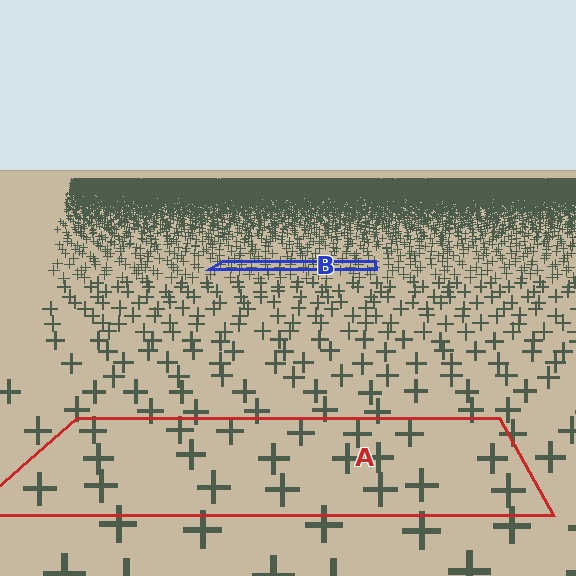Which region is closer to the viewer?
Region A is closer. The texture elements there are larger and more spread out.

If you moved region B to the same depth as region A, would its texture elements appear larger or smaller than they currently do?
They would appear larger. At a closer depth, the same texture elements are projected at a bigger on-screen size.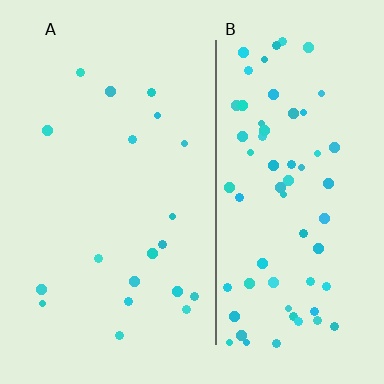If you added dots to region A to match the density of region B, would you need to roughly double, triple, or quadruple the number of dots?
Approximately triple.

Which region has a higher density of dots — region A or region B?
B (the right).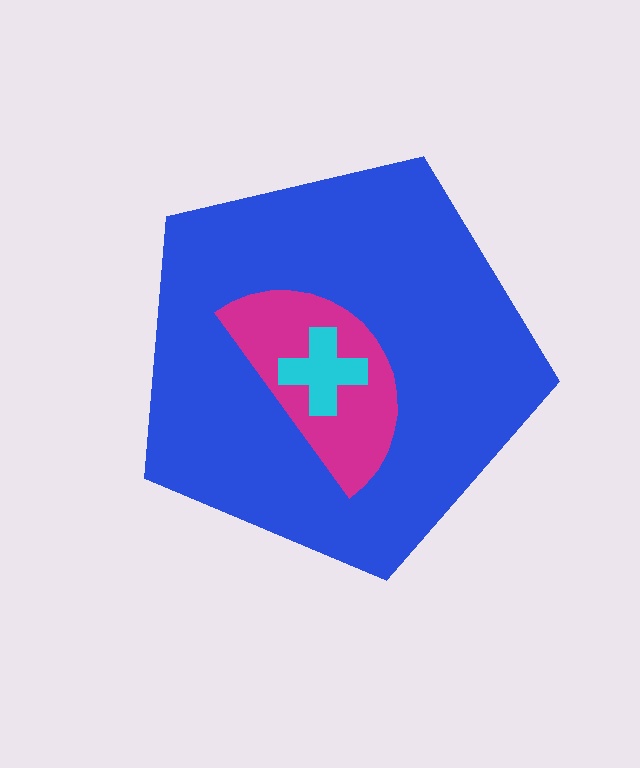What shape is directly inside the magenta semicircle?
The cyan cross.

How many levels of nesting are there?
3.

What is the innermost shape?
The cyan cross.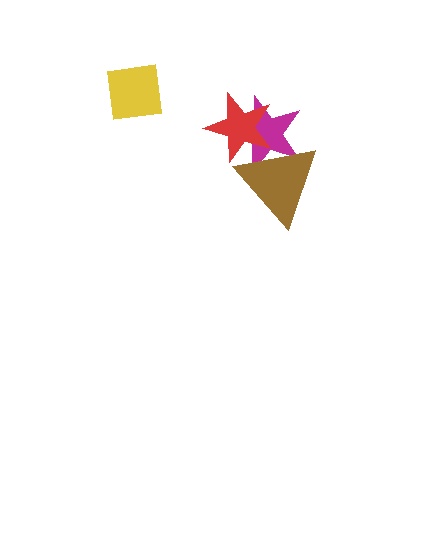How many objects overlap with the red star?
2 objects overlap with the red star.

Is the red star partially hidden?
Yes, it is partially covered by another shape.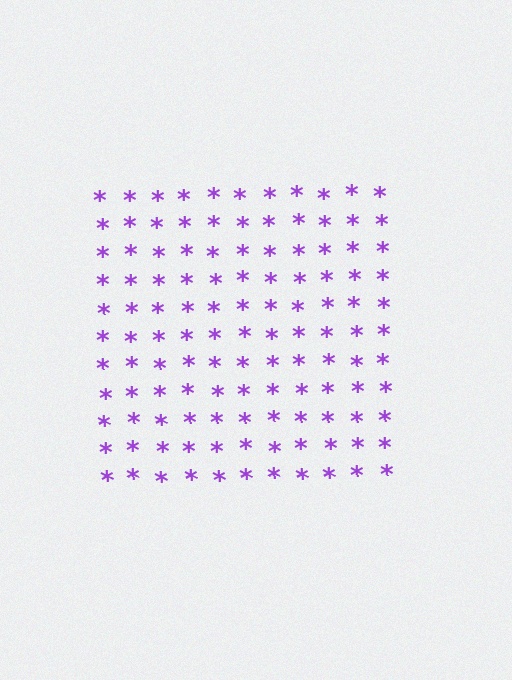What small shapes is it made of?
It is made of small asterisks.